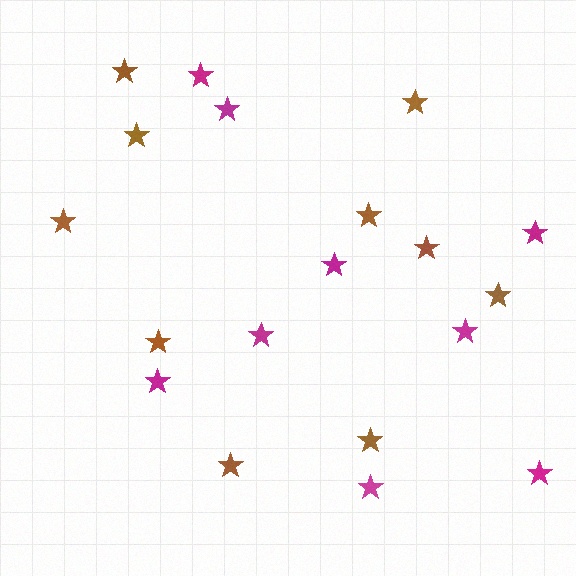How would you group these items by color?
There are 2 groups: one group of brown stars (10) and one group of magenta stars (9).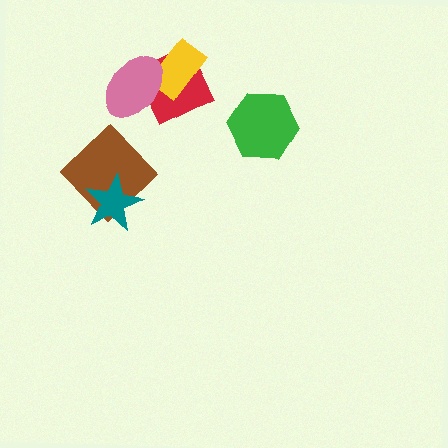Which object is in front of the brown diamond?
The teal star is in front of the brown diamond.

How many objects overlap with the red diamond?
2 objects overlap with the red diamond.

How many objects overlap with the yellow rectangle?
2 objects overlap with the yellow rectangle.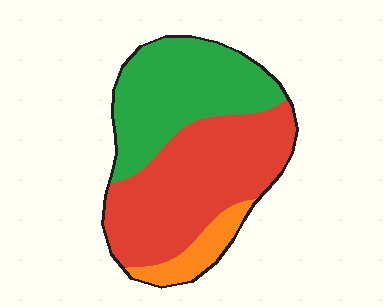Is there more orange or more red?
Red.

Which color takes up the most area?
Red, at roughly 50%.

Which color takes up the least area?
Orange, at roughly 10%.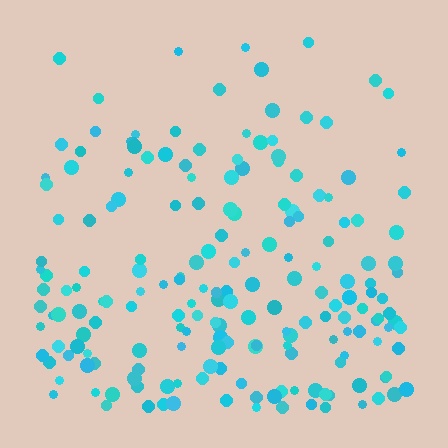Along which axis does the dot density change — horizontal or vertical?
Vertical.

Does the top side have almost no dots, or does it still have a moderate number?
Still a moderate number, just noticeably fewer than the bottom.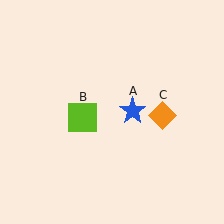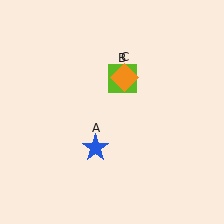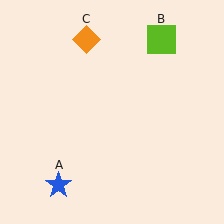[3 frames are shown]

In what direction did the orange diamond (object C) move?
The orange diamond (object C) moved up and to the left.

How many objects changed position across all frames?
3 objects changed position: blue star (object A), lime square (object B), orange diamond (object C).